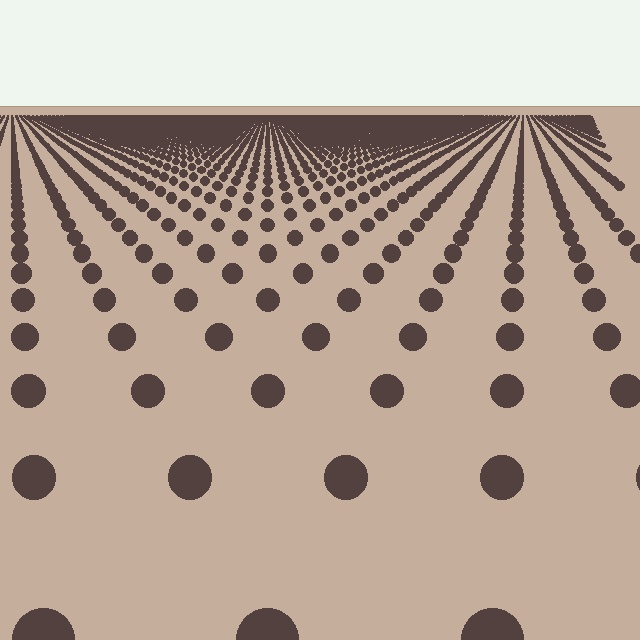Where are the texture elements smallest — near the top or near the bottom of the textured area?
Near the top.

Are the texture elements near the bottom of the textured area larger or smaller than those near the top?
Larger. Near the bottom, elements are closer to the viewer and appear at a bigger on-screen size.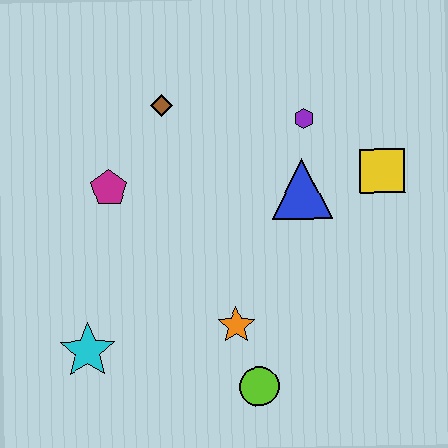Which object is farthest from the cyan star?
The yellow square is farthest from the cyan star.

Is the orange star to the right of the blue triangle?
No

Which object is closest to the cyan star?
The orange star is closest to the cyan star.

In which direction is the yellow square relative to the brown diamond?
The yellow square is to the right of the brown diamond.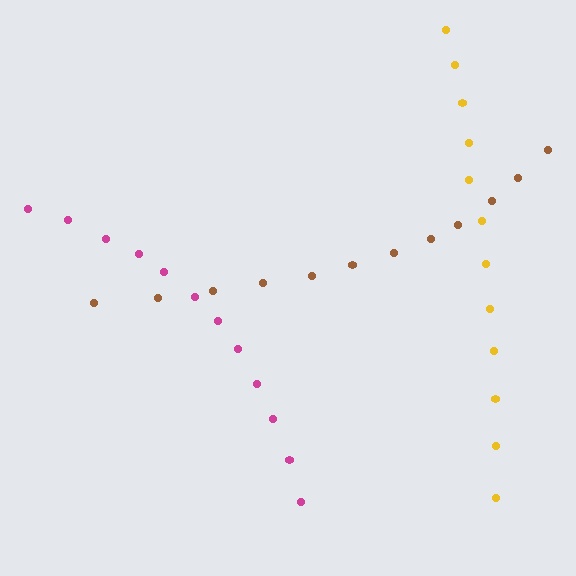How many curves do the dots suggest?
There are 3 distinct paths.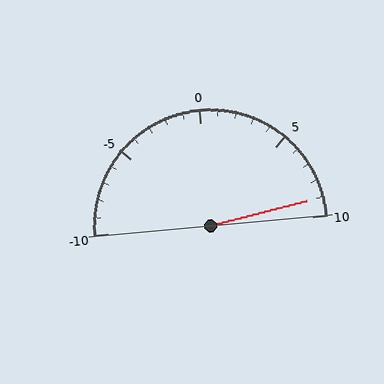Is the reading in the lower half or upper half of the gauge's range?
The reading is in the upper half of the range (-10 to 10).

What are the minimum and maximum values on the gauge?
The gauge ranges from -10 to 10.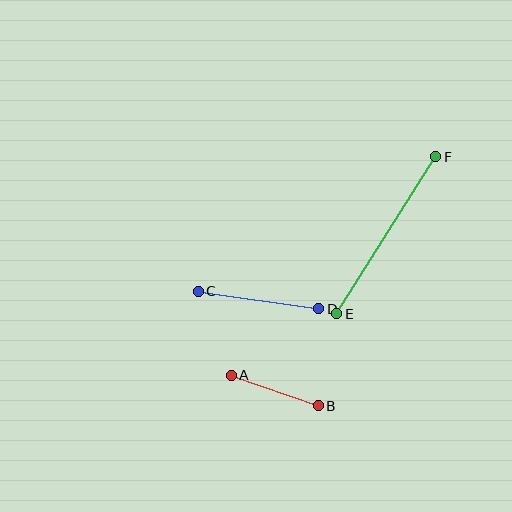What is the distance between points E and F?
The distance is approximately 186 pixels.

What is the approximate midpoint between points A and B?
The midpoint is at approximately (275, 391) pixels.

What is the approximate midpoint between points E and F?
The midpoint is at approximately (386, 235) pixels.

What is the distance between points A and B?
The distance is approximately 92 pixels.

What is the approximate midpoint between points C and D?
The midpoint is at approximately (258, 300) pixels.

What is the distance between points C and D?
The distance is approximately 121 pixels.